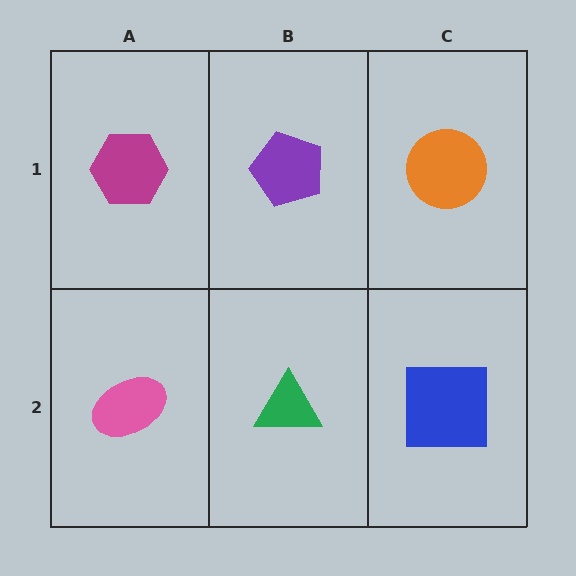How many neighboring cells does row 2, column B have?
3.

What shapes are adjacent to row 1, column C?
A blue square (row 2, column C), a purple pentagon (row 1, column B).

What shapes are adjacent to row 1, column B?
A green triangle (row 2, column B), a magenta hexagon (row 1, column A), an orange circle (row 1, column C).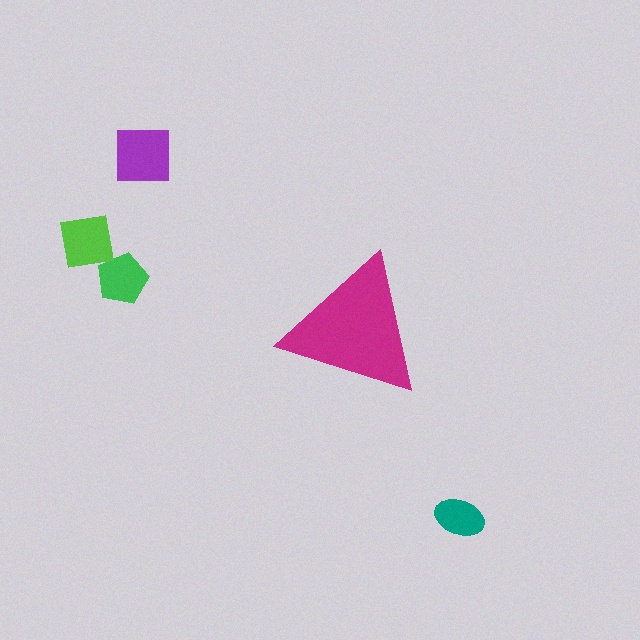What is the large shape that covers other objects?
A magenta triangle.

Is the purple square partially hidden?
No, the purple square is fully visible.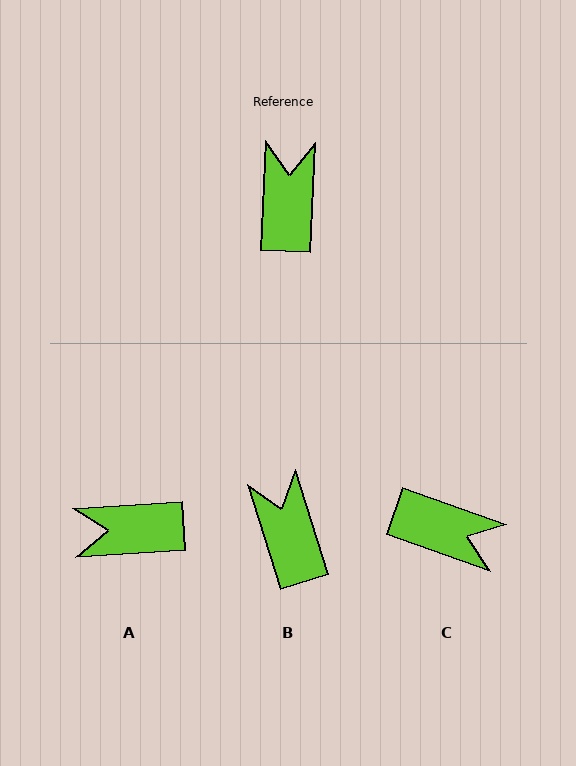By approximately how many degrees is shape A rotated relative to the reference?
Approximately 97 degrees counter-clockwise.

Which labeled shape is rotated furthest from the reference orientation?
C, about 106 degrees away.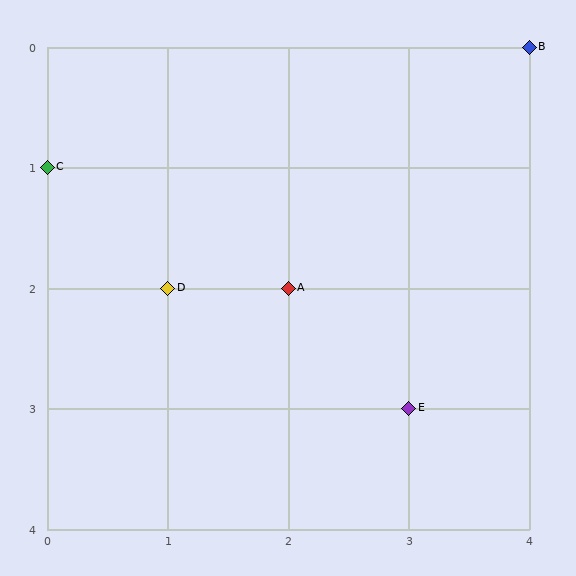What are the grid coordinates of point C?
Point C is at grid coordinates (0, 1).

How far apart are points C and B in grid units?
Points C and B are 4 columns and 1 row apart (about 4.1 grid units diagonally).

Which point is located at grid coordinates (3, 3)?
Point E is at (3, 3).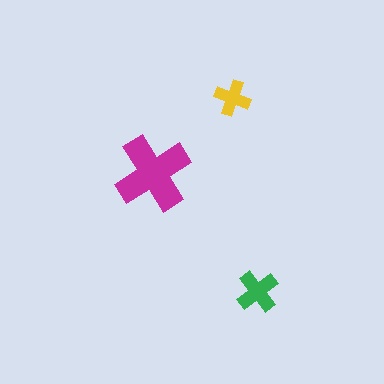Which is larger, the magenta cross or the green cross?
The magenta one.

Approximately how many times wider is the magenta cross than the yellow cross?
About 2 times wider.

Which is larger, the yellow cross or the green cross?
The green one.